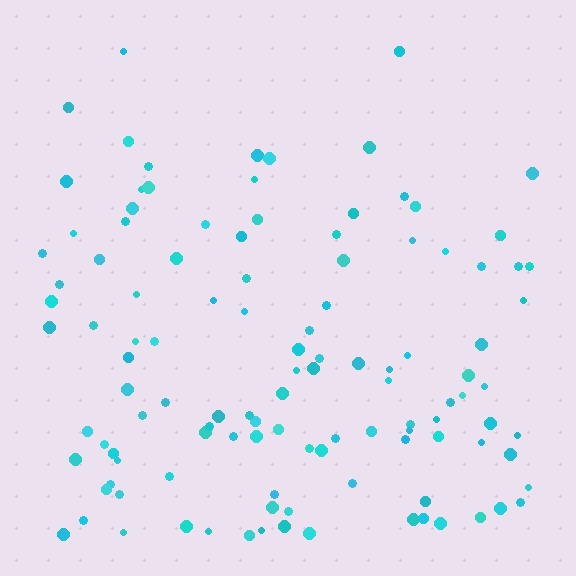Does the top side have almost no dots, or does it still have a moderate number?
Still a moderate number, just noticeably fewer than the bottom.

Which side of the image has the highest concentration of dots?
The bottom.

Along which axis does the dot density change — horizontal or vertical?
Vertical.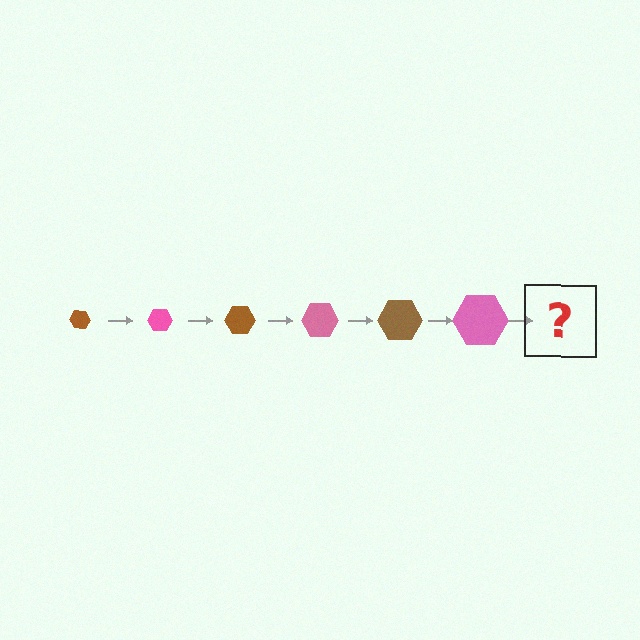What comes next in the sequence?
The next element should be a brown hexagon, larger than the previous one.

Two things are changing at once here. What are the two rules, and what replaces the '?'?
The two rules are that the hexagon grows larger each step and the color cycles through brown and pink. The '?' should be a brown hexagon, larger than the previous one.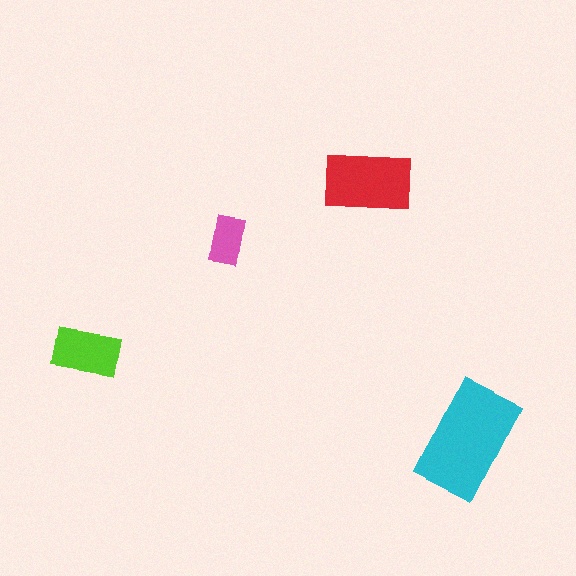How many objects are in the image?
There are 4 objects in the image.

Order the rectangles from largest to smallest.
the cyan one, the red one, the lime one, the pink one.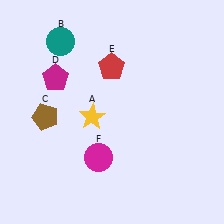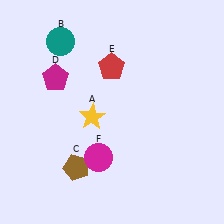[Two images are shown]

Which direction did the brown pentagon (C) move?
The brown pentagon (C) moved down.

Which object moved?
The brown pentagon (C) moved down.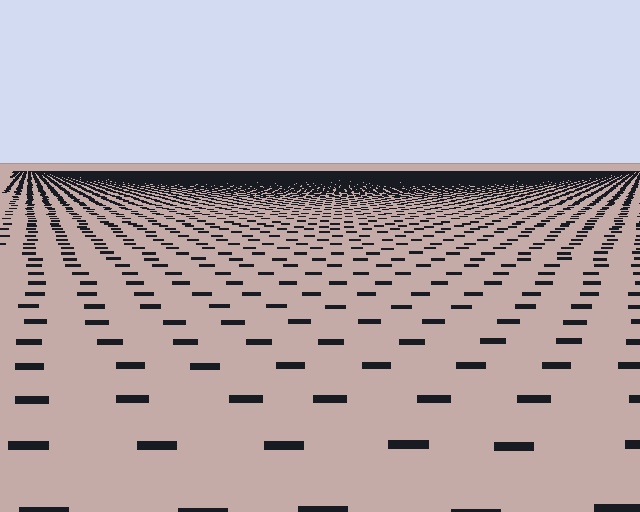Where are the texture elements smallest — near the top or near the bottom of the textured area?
Near the top.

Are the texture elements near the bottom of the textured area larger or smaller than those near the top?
Larger. Near the bottom, elements are closer to the viewer and appear at a bigger on-screen size.